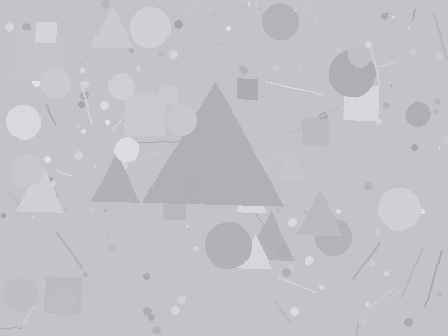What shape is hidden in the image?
A triangle is hidden in the image.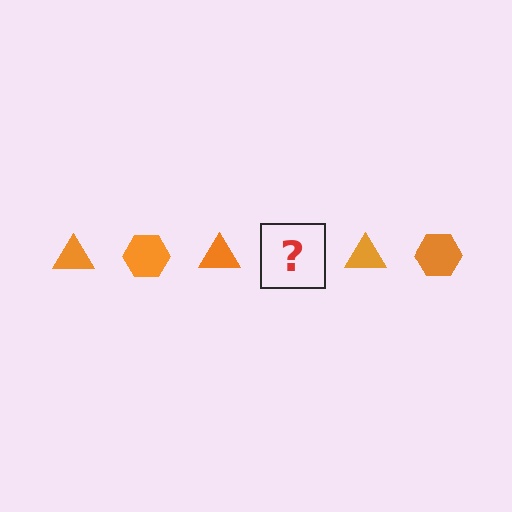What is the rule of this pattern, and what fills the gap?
The rule is that the pattern cycles through triangle, hexagon shapes in orange. The gap should be filled with an orange hexagon.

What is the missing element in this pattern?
The missing element is an orange hexagon.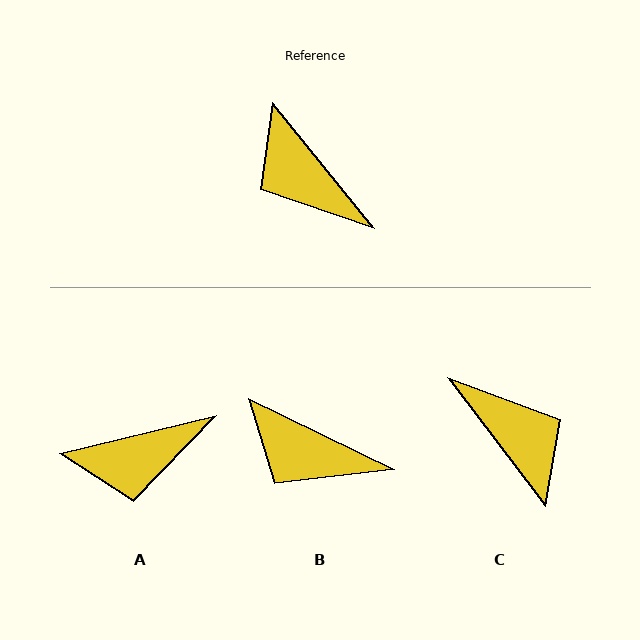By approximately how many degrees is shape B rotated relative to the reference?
Approximately 25 degrees counter-clockwise.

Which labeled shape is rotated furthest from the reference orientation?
C, about 178 degrees away.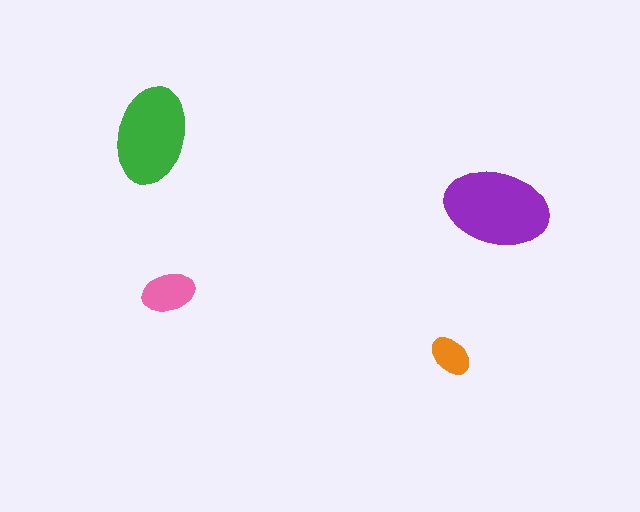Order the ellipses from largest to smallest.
the purple one, the green one, the pink one, the orange one.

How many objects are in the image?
There are 4 objects in the image.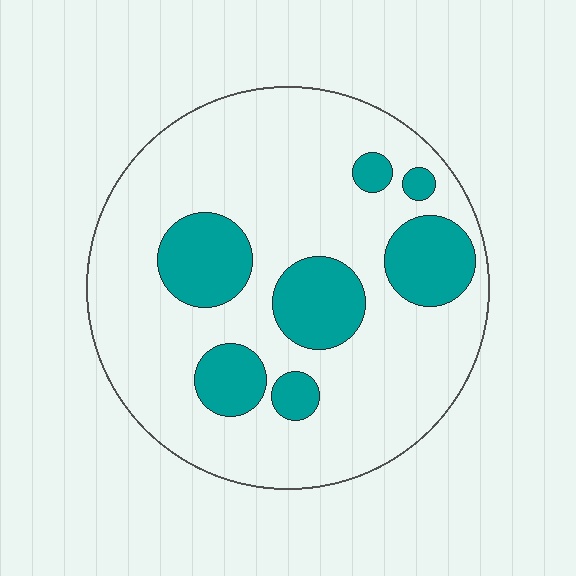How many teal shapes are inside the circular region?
7.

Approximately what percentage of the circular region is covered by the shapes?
Approximately 25%.